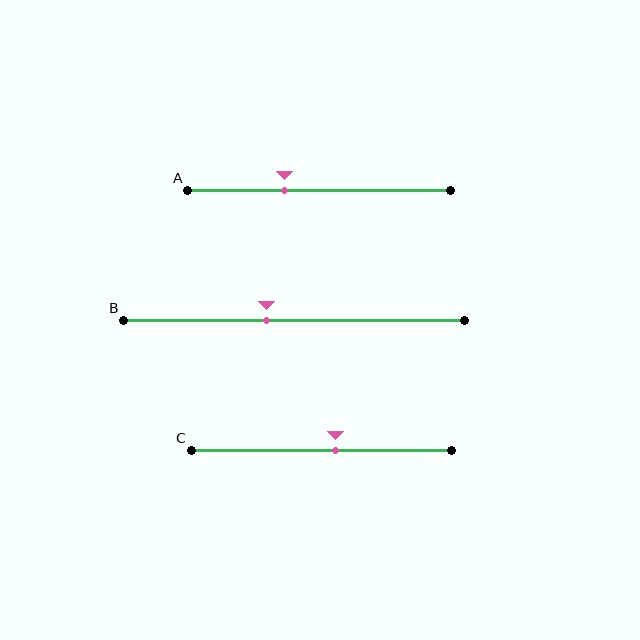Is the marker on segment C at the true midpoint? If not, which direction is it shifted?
No, the marker on segment C is shifted to the right by about 5% of the segment length.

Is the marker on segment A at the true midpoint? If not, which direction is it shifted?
No, the marker on segment A is shifted to the left by about 13% of the segment length.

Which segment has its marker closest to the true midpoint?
Segment C has its marker closest to the true midpoint.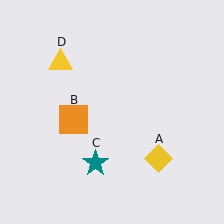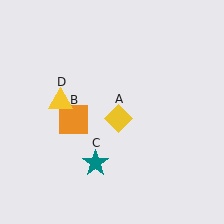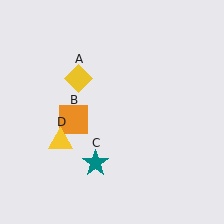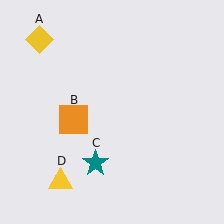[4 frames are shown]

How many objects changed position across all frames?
2 objects changed position: yellow diamond (object A), yellow triangle (object D).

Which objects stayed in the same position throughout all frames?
Orange square (object B) and teal star (object C) remained stationary.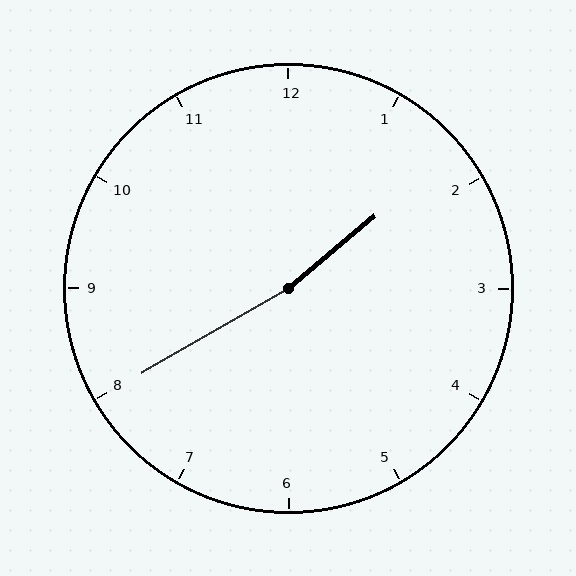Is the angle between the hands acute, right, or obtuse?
It is obtuse.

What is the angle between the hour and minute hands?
Approximately 170 degrees.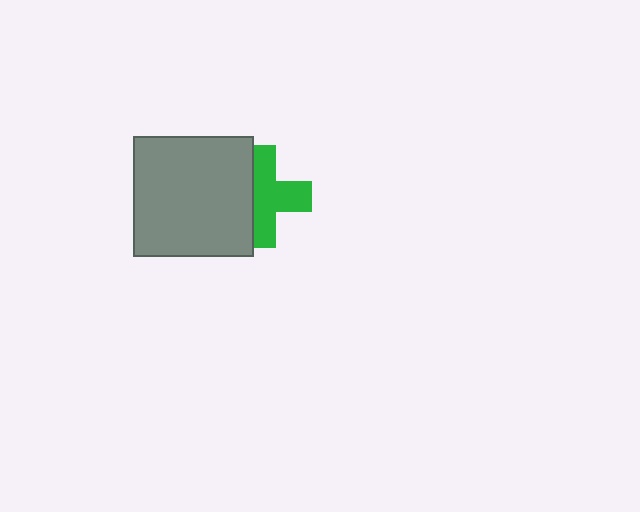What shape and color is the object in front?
The object in front is a gray square.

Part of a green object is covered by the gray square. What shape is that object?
It is a cross.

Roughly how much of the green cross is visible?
About half of it is visible (roughly 64%).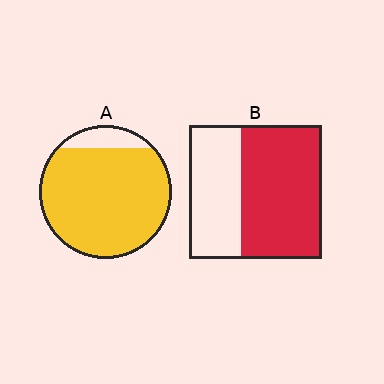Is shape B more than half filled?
Yes.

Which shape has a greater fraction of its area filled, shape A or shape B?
Shape A.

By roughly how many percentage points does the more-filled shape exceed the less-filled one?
By roughly 30 percentage points (A over B).